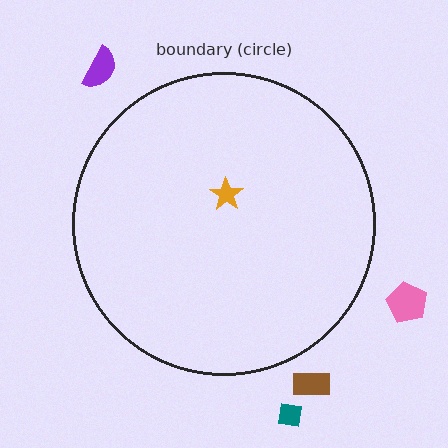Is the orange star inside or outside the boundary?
Inside.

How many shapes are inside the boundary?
1 inside, 4 outside.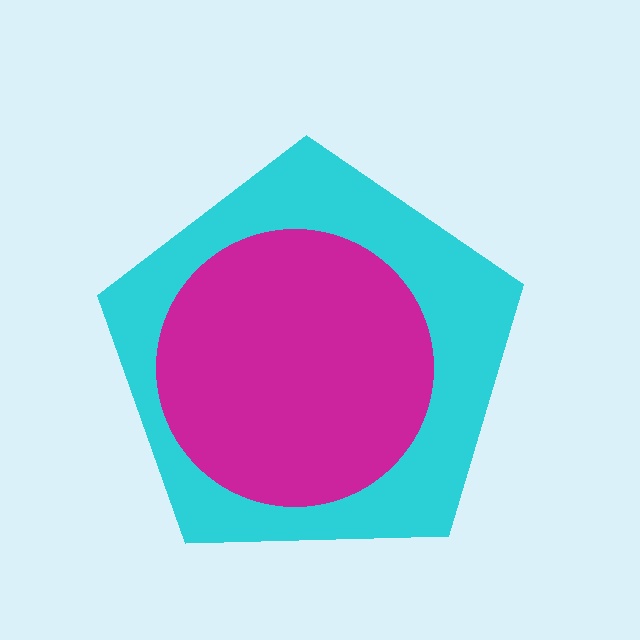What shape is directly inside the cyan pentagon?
The magenta circle.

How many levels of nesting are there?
2.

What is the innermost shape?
The magenta circle.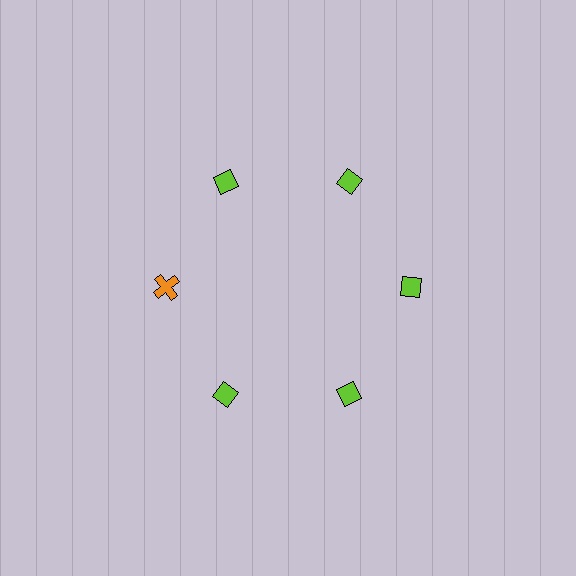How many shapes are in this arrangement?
There are 6 shapes arranged in a ring pattern.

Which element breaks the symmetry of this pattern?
The orange cross at roughly the 9 o'clock position breaks the symmetry. All other shapes are lime diamonds.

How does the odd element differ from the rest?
It differs in both color (orange instead of lime) and shape (cross instead of diamond).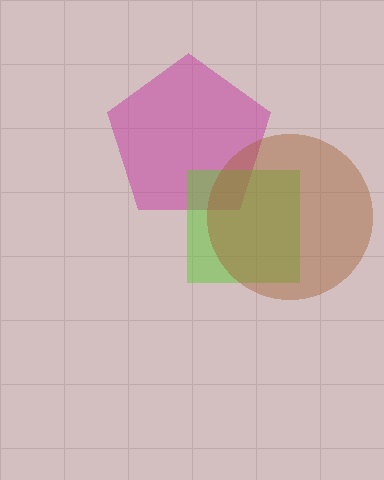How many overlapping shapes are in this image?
There are 3 overlapping shapes in the image.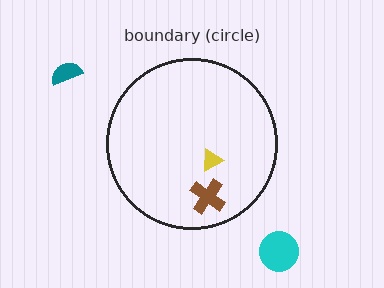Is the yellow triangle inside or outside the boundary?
Inside.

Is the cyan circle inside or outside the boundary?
Outside.